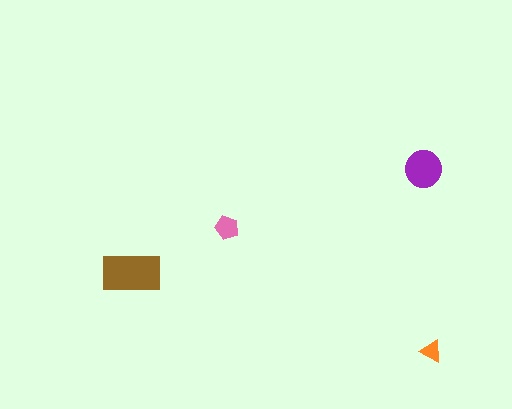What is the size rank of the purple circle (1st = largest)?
2nd.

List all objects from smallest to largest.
The orange triangle, the pink pentagon, the purple circle, the brown rectangle.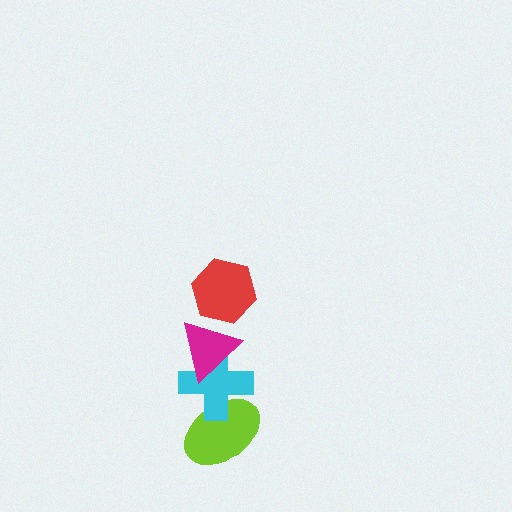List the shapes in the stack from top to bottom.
From top to bottom: the red hexagon, the magenta triangle, the cyan cross, the lime ellipse.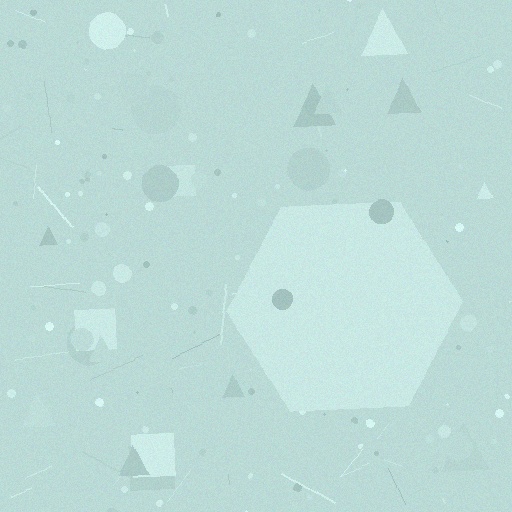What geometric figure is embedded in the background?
A hexagon is embedded in the background.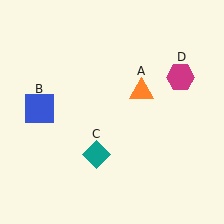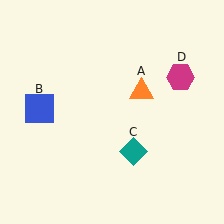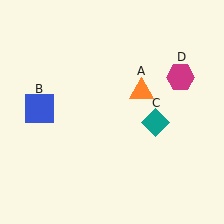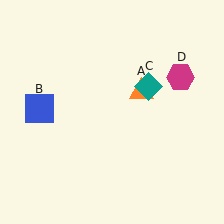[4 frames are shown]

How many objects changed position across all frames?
1 object changed position: teal diamond (object C).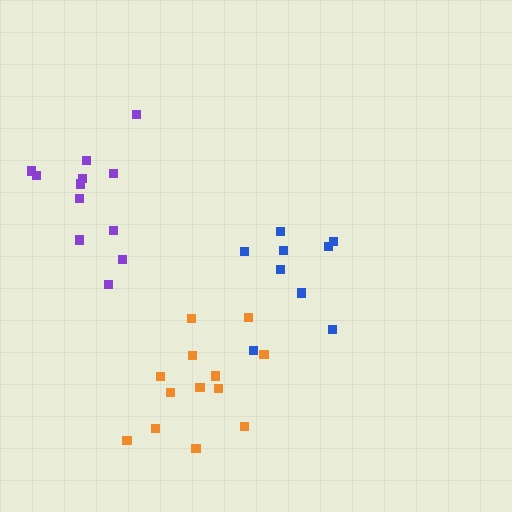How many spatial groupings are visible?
There are 3 spatial groupings.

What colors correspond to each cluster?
The clusters are colored: blue, orange, purple.